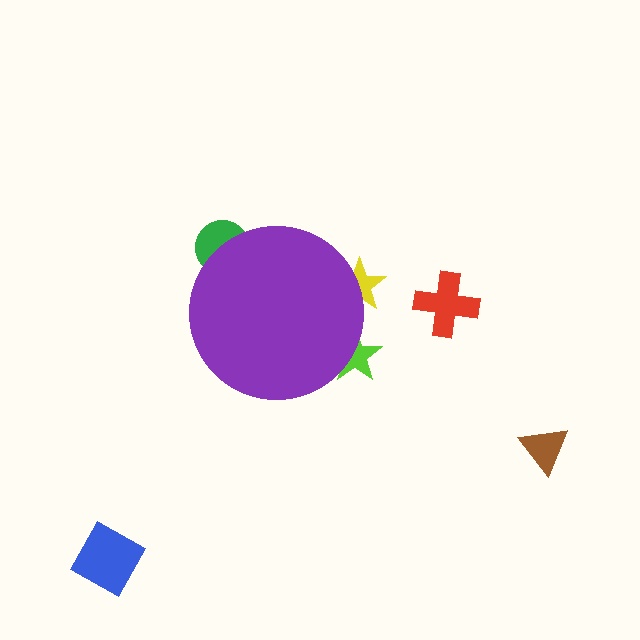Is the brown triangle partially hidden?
No, the brown triangle is fully visible.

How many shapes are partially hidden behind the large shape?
3 shapes are partially hidden.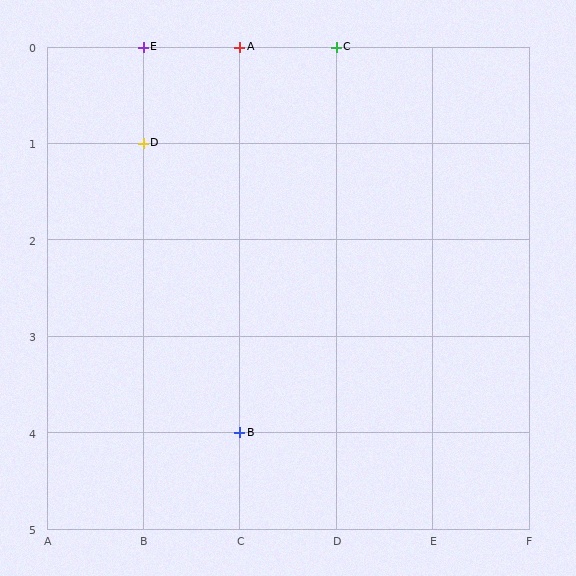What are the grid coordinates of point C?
Point C is at grid coordinates (D, 0).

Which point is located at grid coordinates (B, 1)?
Point D is at (B, 1).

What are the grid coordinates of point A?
Point A is at grid coordinates (C, 0).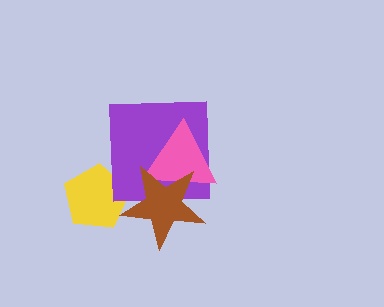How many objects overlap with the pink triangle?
2 objects overlap with the pink triangle.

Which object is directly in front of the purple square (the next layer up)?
The pink triangle is directly in front of the purple square.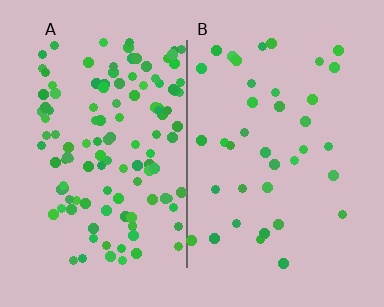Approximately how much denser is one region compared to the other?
Approximately 3.2× — region A over region B.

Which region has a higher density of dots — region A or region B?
A (the left).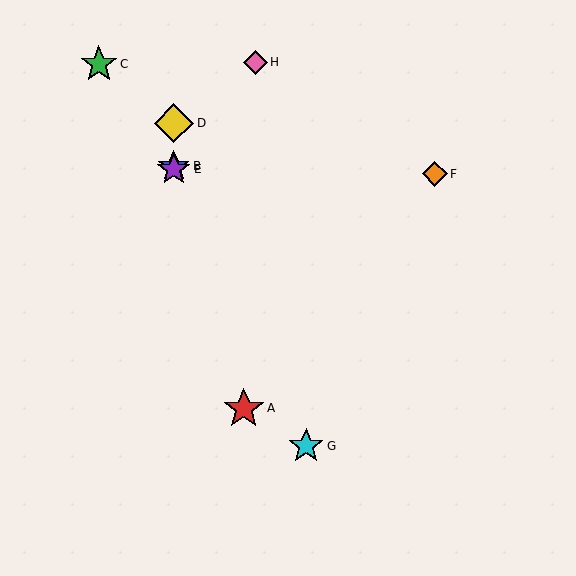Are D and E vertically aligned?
Yes, both are at x≈174.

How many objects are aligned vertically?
3 objects (B, D, E) are aligned vertically.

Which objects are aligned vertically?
Objects B, D, E are aligned vertically.